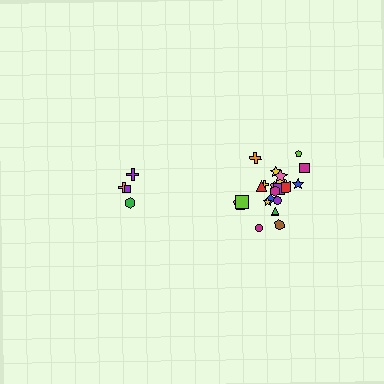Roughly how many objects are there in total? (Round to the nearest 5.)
Roughly 25 objects in total.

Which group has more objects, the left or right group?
The right group.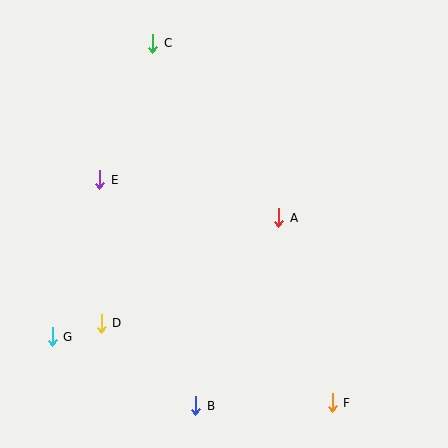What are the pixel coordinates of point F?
Point F is at (332, 403).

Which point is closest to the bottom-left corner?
Point G is closest to the bottom-left corner.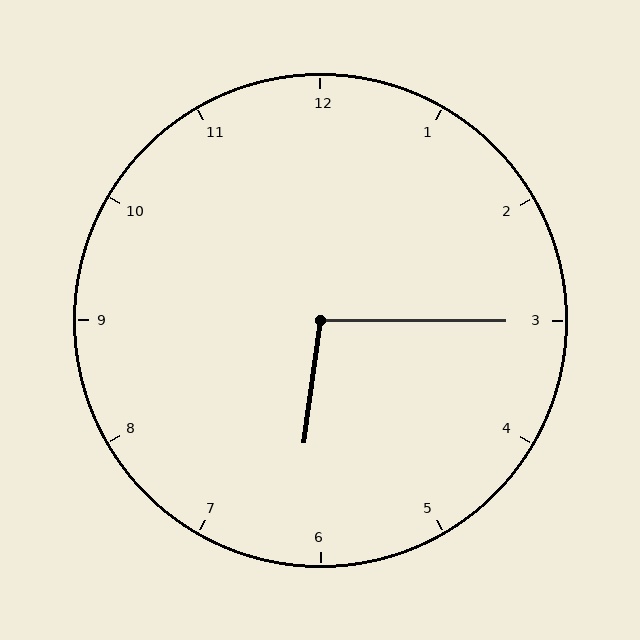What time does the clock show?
6:15.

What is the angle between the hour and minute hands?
Approximately 98 degrees.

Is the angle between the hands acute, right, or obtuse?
It is obtuse.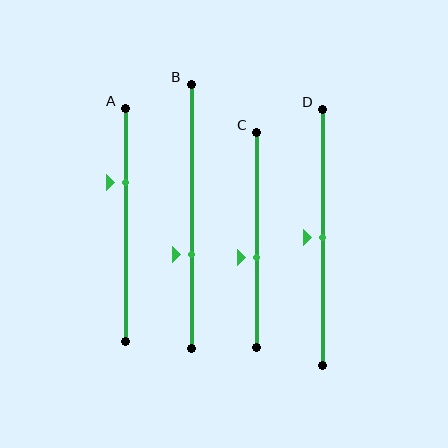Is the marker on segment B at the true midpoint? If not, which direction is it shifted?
No, the marker on segment B is shifted downward by about 14% of the segment length.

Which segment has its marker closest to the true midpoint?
Segment D has its marker closest to the true midpoint.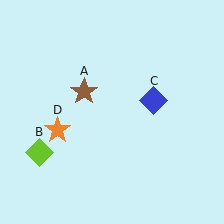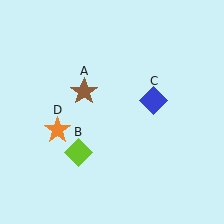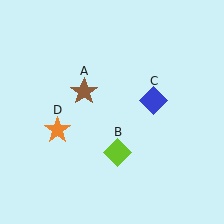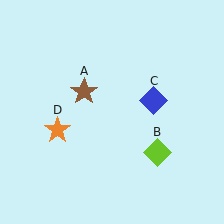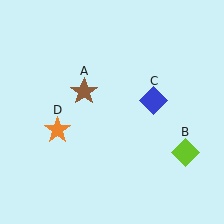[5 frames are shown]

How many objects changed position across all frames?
1 object changed position: lime diamond (object B).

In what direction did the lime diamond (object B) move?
The lime diamond (object B) moved right.